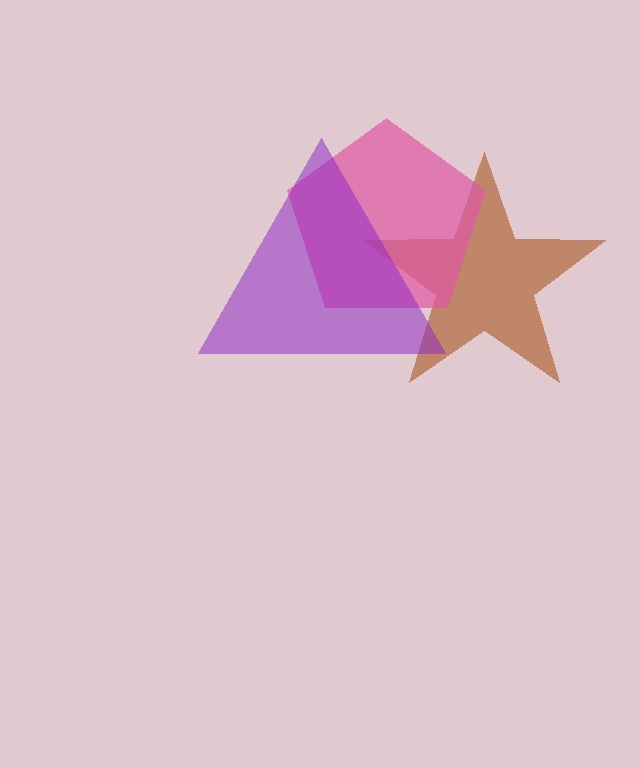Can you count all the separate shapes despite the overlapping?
Yes, there are 3 separate shapes.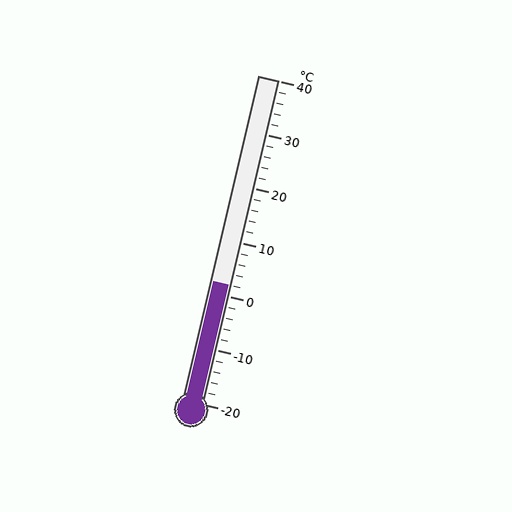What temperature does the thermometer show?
The thermometer shows approximately 2°C.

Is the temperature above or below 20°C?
The temperature is below 20°C.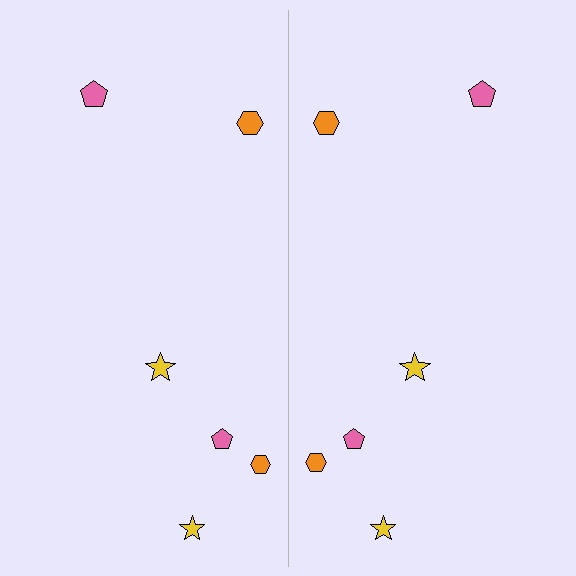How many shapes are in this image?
There are 12 shapes in this image.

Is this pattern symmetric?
Yes, this pattern has bilateral (reflection) symmetry.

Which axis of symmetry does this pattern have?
The pattern has a vertical axis of symmetry running through the center of the image.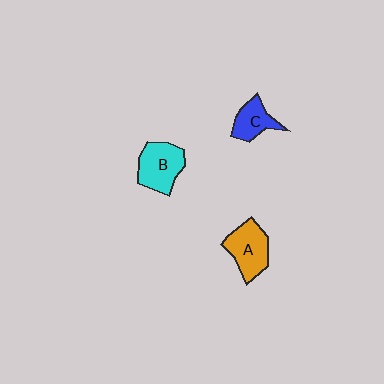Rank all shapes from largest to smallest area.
From largest to smallest: B (cyan), A (orange), C (blue).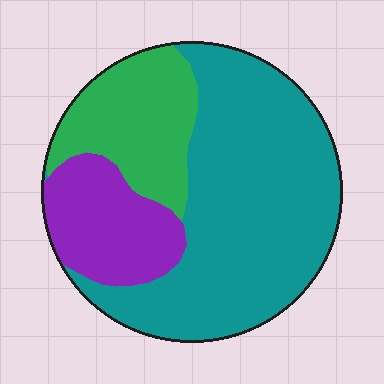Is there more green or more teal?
Teal.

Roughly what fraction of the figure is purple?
Purple takes up less than a quarter of the figure.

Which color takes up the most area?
Teal, at roughly 60%.